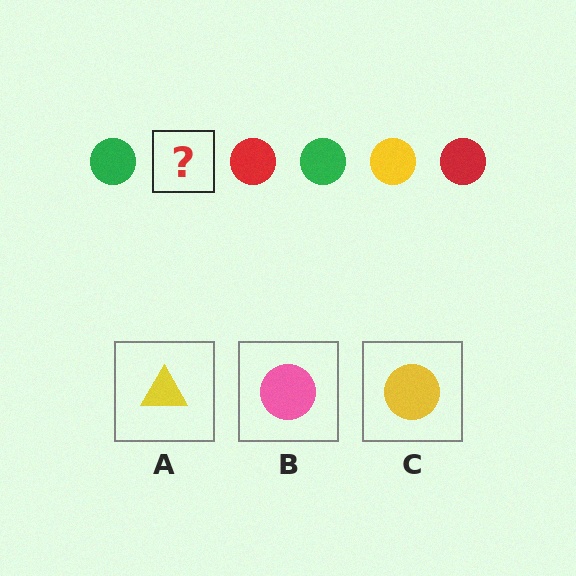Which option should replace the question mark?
Option C.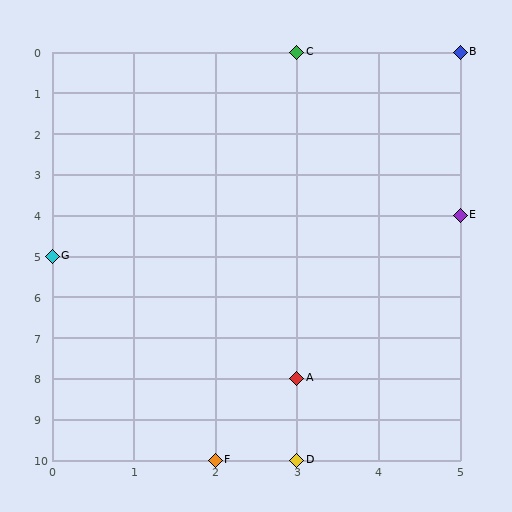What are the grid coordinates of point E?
Point E is at grid coordinates (5, 4).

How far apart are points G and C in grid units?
Points G and C are 3 columns and 5 rows apart (about 5.8 grid units diagonally).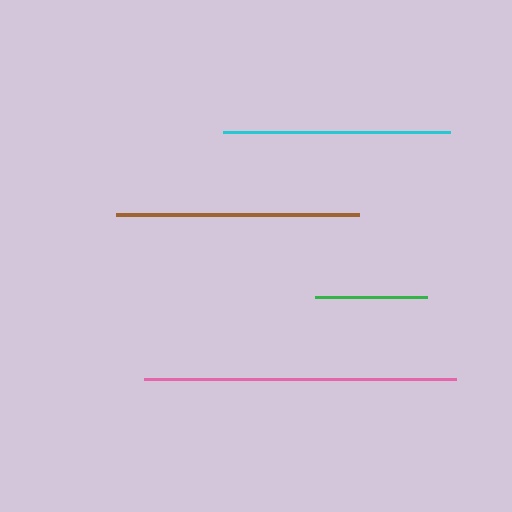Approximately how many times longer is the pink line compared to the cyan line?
The pink line is approximately 1.4 times the length of the cyan line.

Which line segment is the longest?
The pink line is the longest at approximately 312 pixels.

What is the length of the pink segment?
The pink segment is approximately 312 pixels long.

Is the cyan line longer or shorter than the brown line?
The brown line is longer than the cyan line.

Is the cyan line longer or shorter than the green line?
The cyan line is longer than the green line.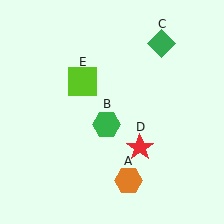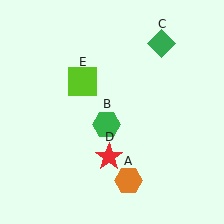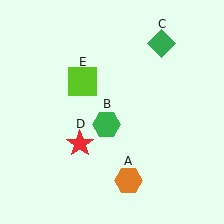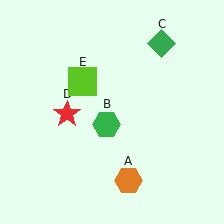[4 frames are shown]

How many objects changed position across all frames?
1 object changed position: red star (object D).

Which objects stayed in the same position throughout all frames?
Orange hexagon (object A) and green hexagon (object B) and green diamond (object C) and lime square (object E) remained stationary.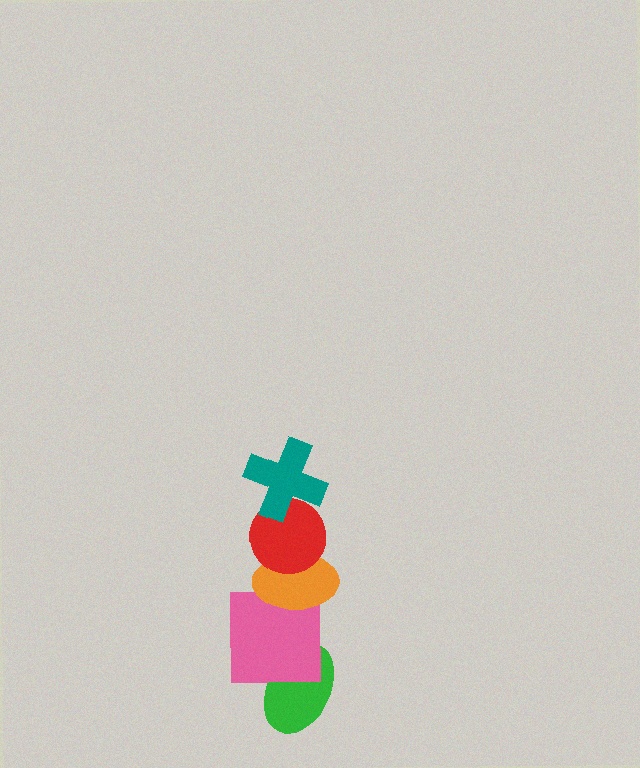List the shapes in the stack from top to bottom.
From top to bottom: the teal cross, the red circle, the orange ellipse, the pink square, the green ellipse.